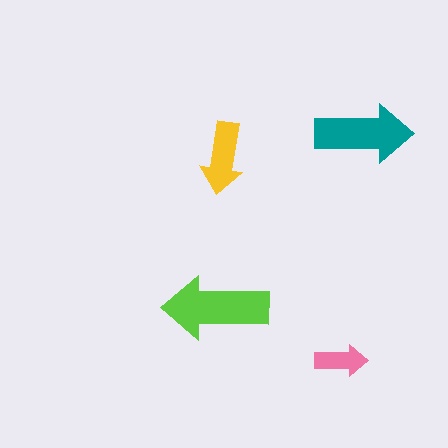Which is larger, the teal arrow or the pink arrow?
The teal one.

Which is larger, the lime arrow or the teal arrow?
The lime one.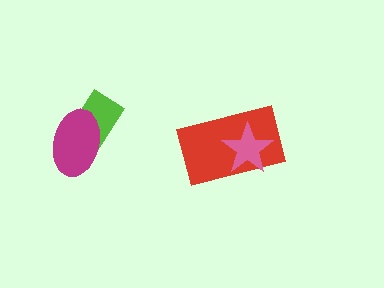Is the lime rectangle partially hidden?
Yes, it is partially covered by another shape.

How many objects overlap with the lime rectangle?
1 object overlaps with the lime rectangle.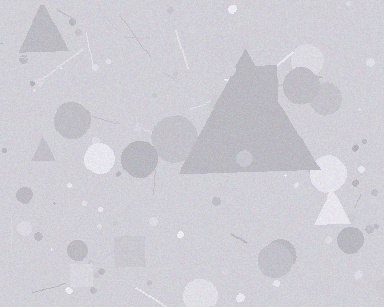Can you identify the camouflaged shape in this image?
The camouflaged shape is a triangle.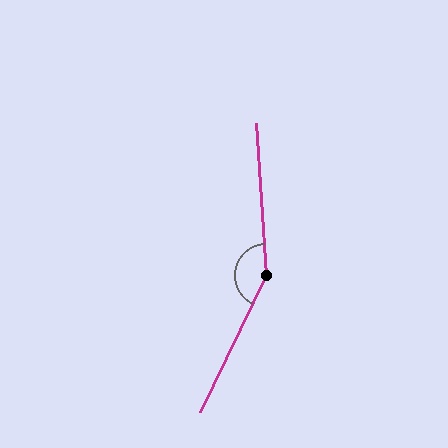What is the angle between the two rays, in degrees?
Approximately 150 degrees.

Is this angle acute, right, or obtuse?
It is obtuse.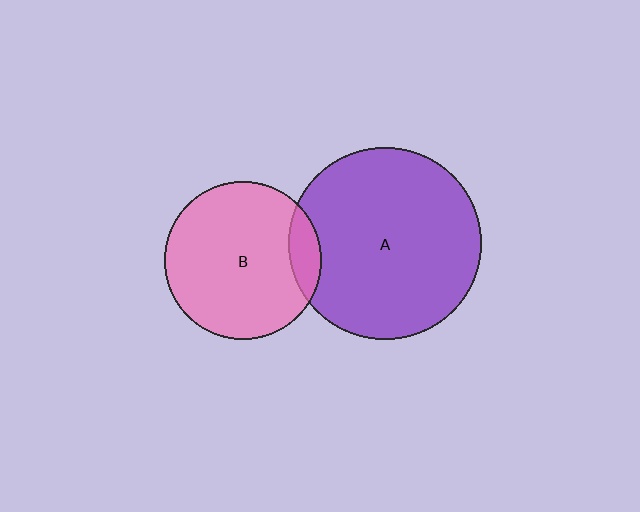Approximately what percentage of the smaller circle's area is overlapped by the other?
Approximately 10%.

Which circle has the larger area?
Circle A (purple).